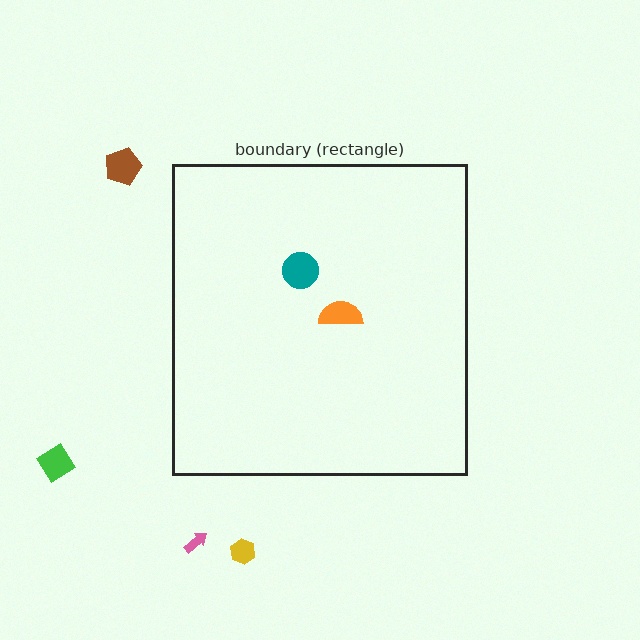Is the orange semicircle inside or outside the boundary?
Inside.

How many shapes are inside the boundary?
2 inside, 4 outside.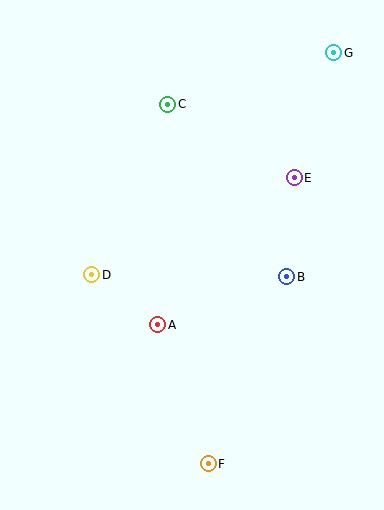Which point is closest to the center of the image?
Point A at (158, 325) is closest to the center.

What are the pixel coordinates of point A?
Point A is at (158, 325).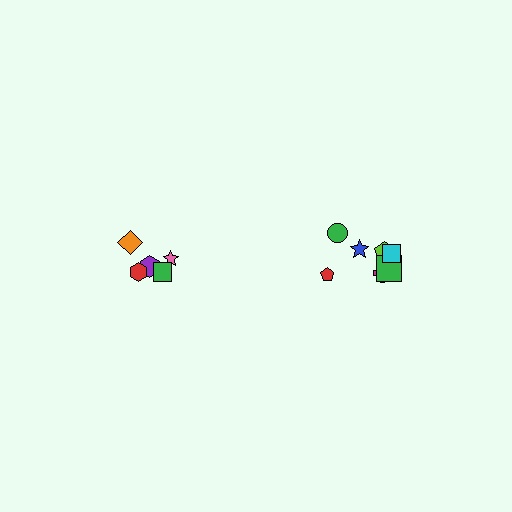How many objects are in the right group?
There are 7 objects.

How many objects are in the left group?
There are 5 objects.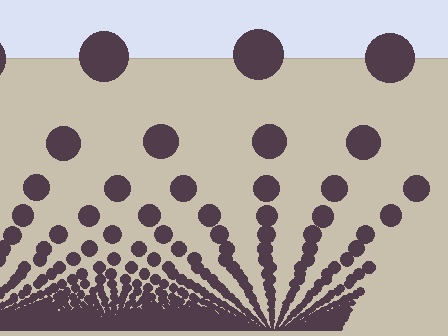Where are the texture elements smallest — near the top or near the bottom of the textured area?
Near the bottom.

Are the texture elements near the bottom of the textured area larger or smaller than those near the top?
Smaller. The gradient is inverted — elements near the bottom are smaller and denser.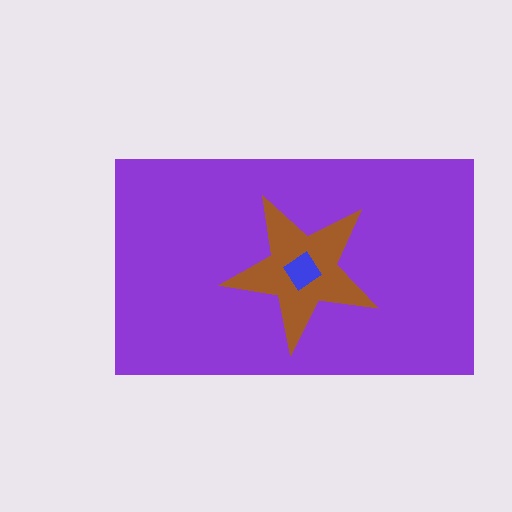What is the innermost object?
The blue diamond.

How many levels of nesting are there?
3.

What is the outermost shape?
The purple rectangle.